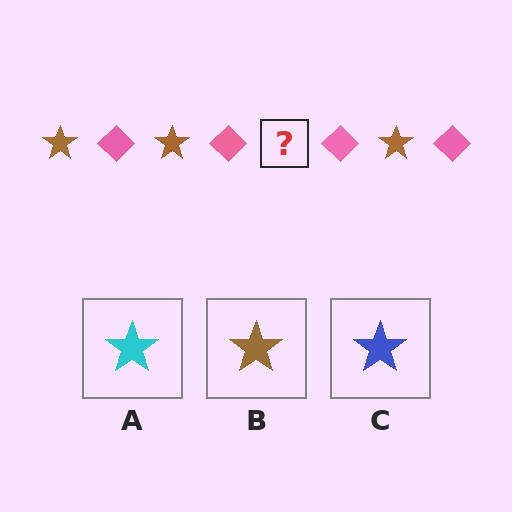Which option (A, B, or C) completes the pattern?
B.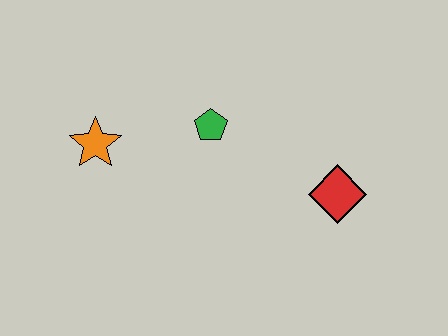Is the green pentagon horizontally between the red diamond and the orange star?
Yes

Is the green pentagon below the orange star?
No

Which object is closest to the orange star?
The green pentagon is closest to the orange star.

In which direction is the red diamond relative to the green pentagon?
The red diamond is to the right of the green pentagon.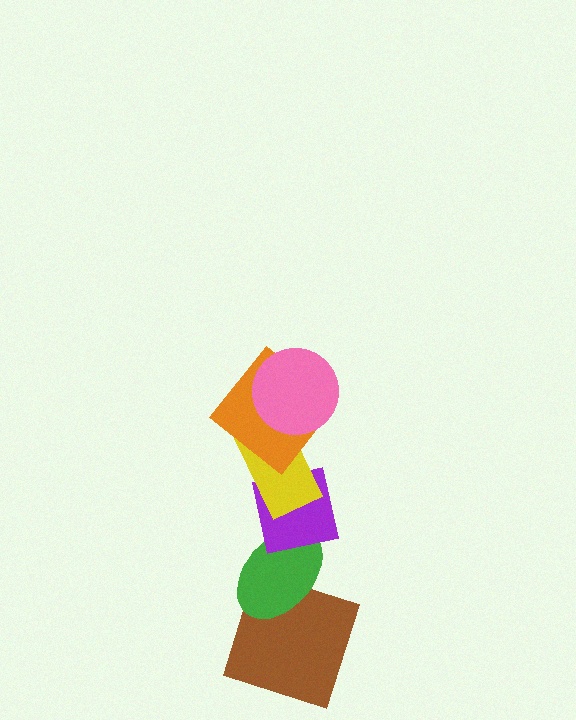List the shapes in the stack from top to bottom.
From top to bottom: the pink circle, the orange diamond, the yellow rectangle, the purple square, the green ellipse, the brown square.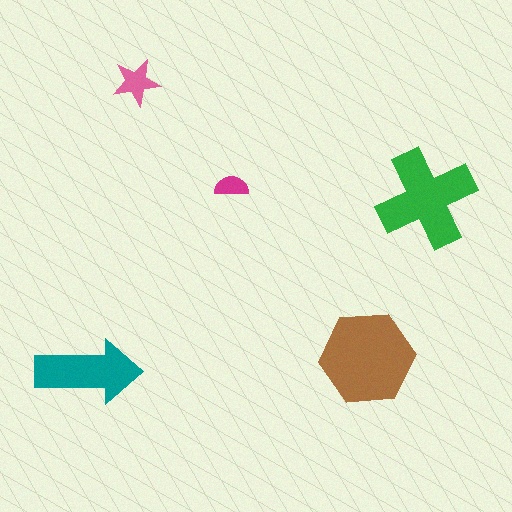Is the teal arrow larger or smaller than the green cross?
Smaller.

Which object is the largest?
The brown hexagon.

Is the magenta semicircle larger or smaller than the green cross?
Smaller.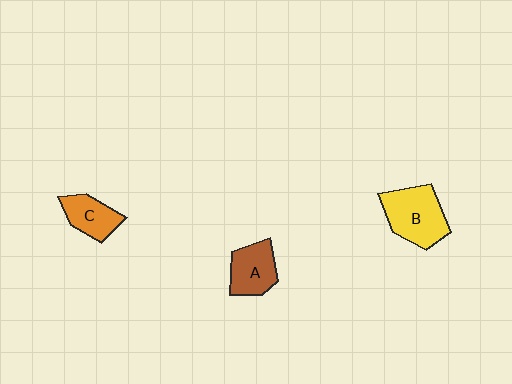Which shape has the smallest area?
Shape C (orange).